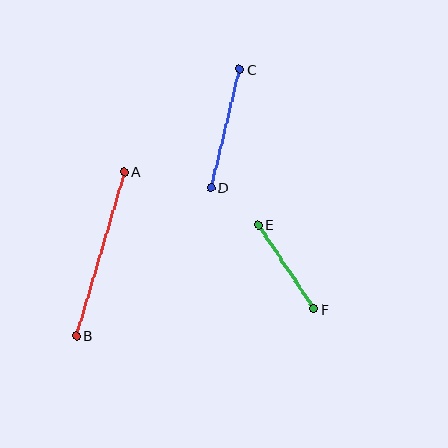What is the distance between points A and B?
The distance is approximately 171 pixels.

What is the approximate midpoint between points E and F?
The midpoint is at approximately (286, 267) pixels.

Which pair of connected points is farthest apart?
Points A and B are farthest apart.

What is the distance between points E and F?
The distance is approximately 101 pixels.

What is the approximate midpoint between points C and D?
The midpoint is at approximately (225, 128) pixels.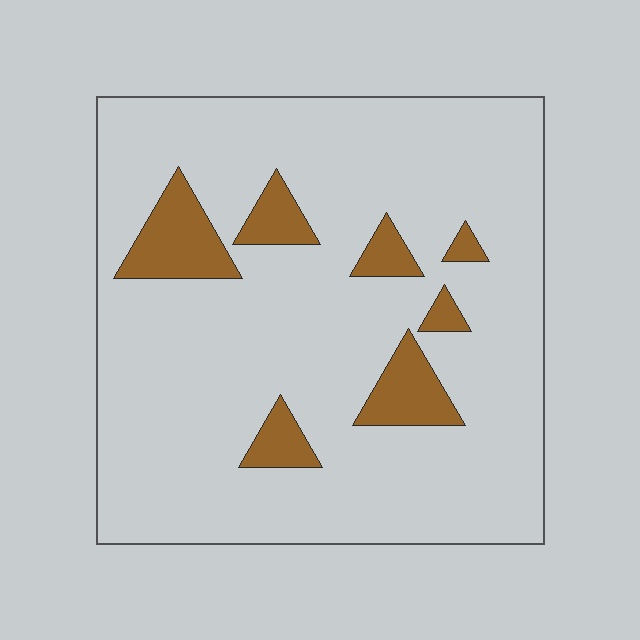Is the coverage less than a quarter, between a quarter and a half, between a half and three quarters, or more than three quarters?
Less than a quarter.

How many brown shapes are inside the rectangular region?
7.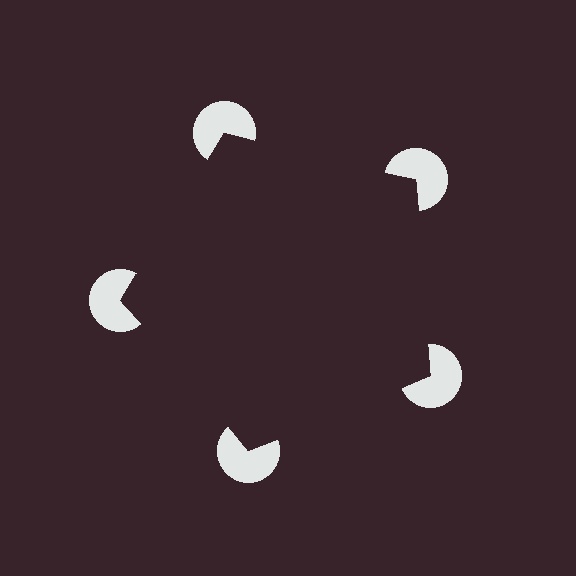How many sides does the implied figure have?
5 sides.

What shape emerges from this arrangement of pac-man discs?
An illusory pentagon — its edges are inferred from the aligned wedge cuts in the pac-man discs, not physically drawn.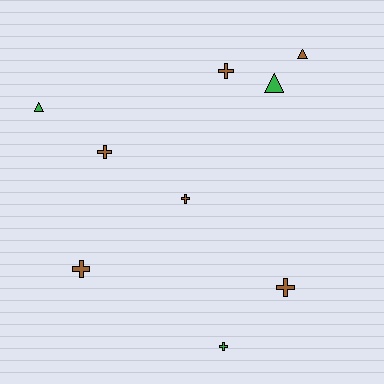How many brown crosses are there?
There are 5 brown crosses.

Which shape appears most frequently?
Cross, with 6 objects.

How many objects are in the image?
There are 9 objects.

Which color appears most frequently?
Brown, with 6 objects.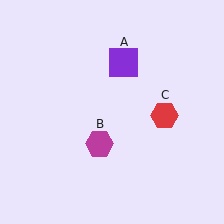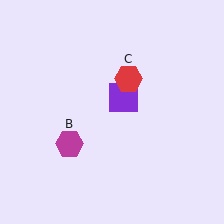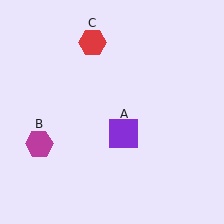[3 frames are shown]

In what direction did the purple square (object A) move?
The purple square (object A) moved down.